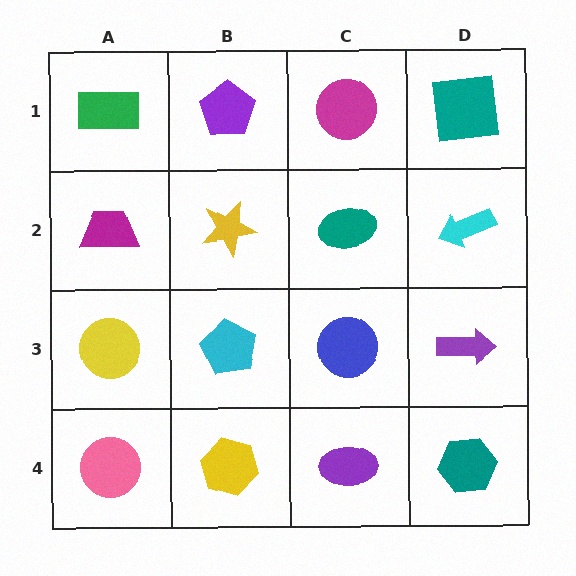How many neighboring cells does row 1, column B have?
3.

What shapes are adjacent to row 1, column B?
A yellow star (row 2, column B), a green rectangle (row 1, column A), a magenta circle (row 1, column C).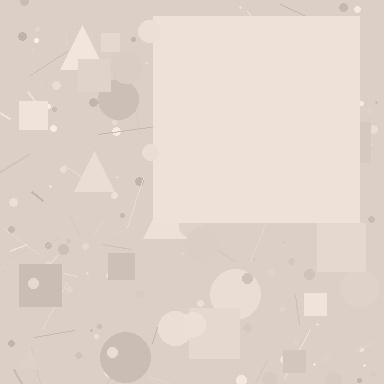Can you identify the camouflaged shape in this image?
The camouflaged shape is a square.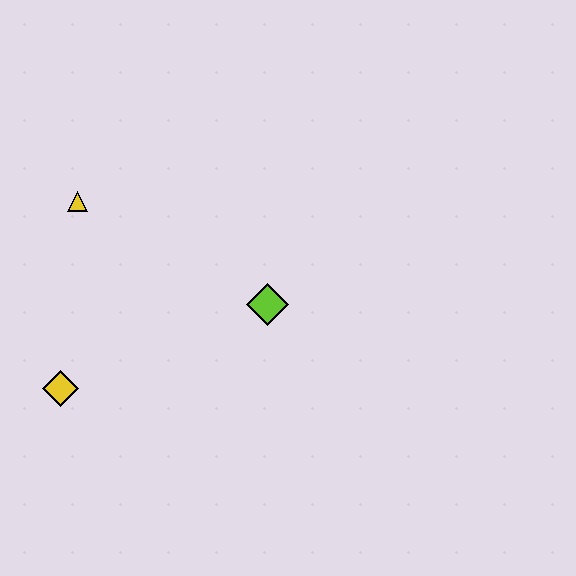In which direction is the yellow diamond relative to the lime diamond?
The yellow diamond is to the left of the lime diamond.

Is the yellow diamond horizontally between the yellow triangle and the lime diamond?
No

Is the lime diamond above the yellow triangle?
No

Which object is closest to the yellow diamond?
The yellow triangle is closest to the yellow diamond.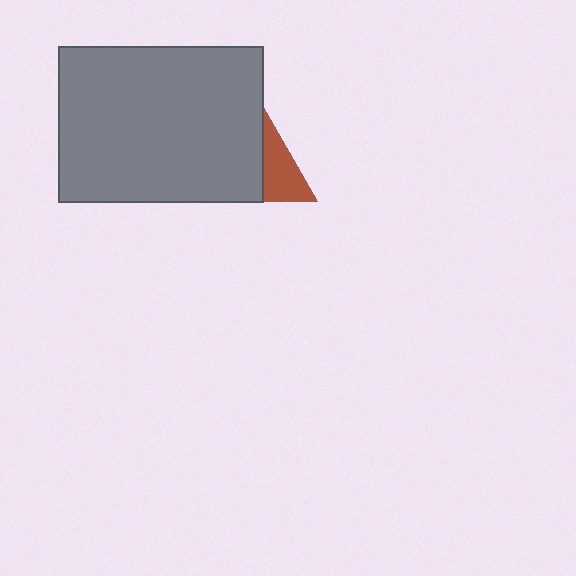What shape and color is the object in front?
The object in front is a gray rectangle.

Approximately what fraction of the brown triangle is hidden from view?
Roughly 63% of the brown triangle is hidden behind the gray rectangle.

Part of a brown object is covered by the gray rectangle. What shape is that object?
It is a triangle.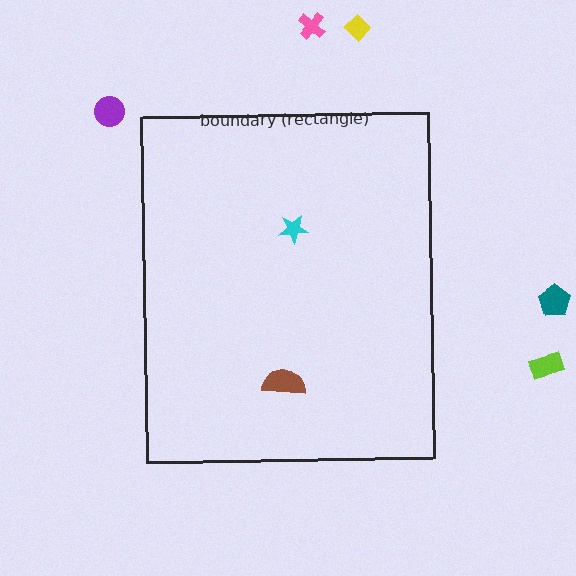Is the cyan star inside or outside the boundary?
Inside.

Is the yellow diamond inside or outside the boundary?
Outside.